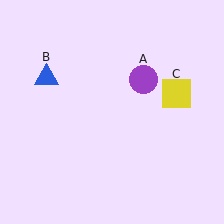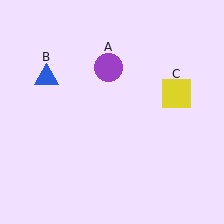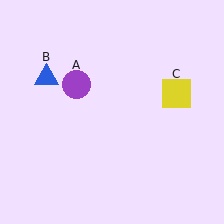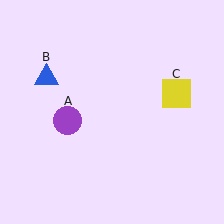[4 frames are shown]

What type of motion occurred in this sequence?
The purple circle (object A) rotated counterclockwise around the center of the scene.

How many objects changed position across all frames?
1 object changed position: purple circle (object A).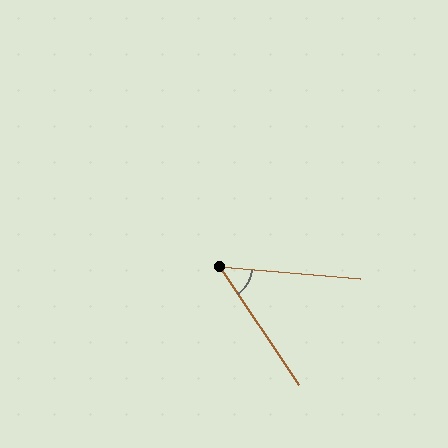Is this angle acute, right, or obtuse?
It is acute.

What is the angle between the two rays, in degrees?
Approximately 51 degrees.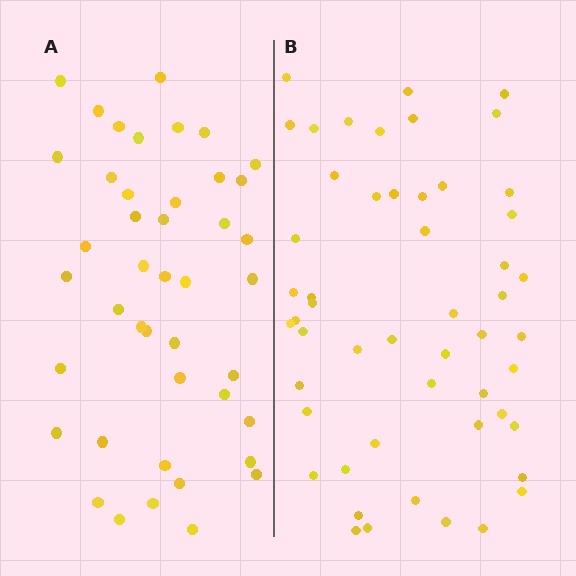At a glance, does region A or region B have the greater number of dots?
Region B (the right region) has more dots.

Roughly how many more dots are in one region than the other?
Region B has roughly 8 or so more dots than region A.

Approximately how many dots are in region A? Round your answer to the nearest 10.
About 40 dots. (The exact count is 43, which rounds to 40.)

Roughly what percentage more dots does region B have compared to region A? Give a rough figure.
About 20% more.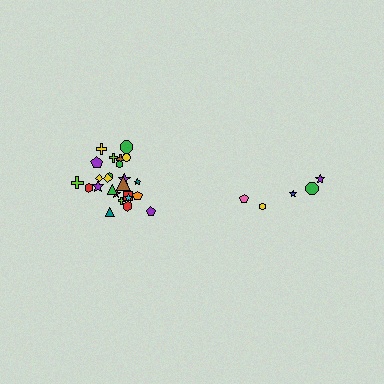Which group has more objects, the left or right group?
The left group.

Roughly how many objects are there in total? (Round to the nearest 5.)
Roughly 30 objects in total.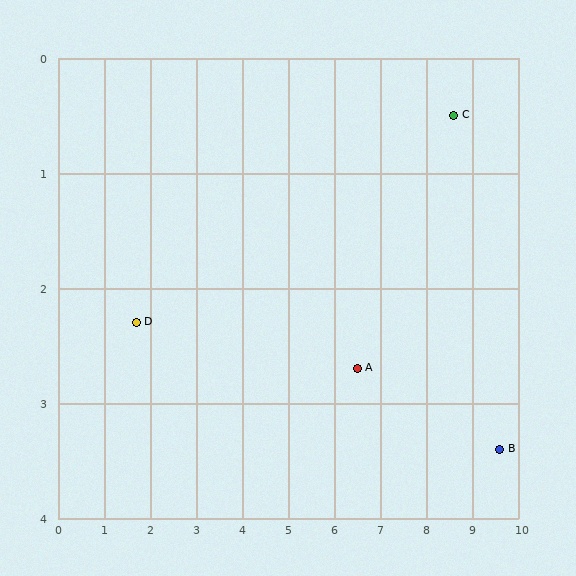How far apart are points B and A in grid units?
Points B and A are about 3.2 grid units apart.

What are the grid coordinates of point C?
Point C is at approximately (8.6, 0.5).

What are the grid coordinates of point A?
Point A is at approximately (6.5, 2.7).